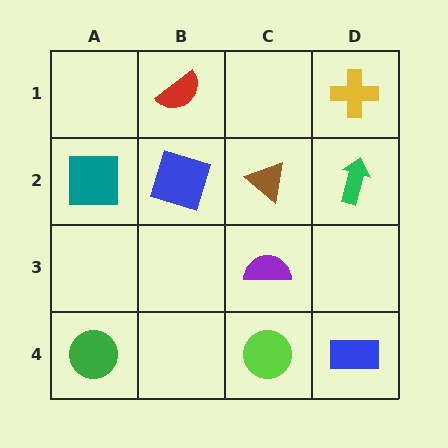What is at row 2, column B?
A blue square.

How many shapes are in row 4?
3 shapes.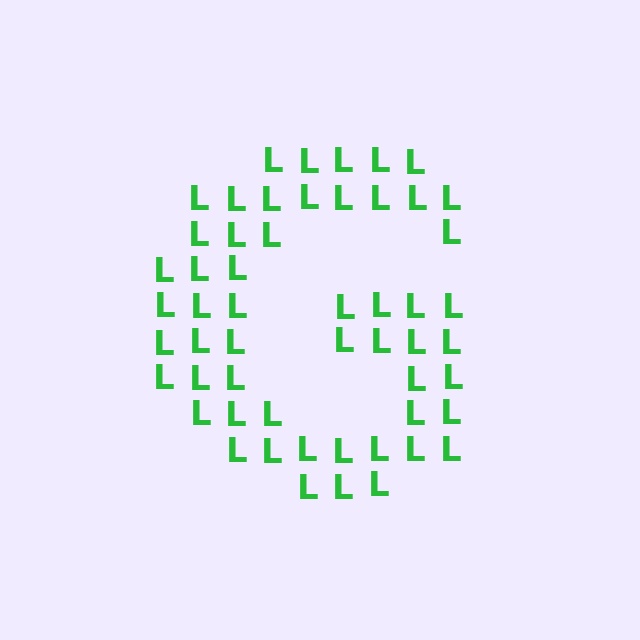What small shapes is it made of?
It is made of small letter L's.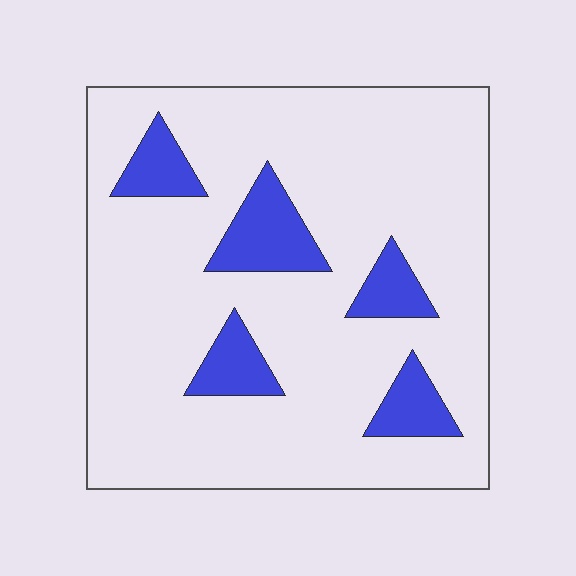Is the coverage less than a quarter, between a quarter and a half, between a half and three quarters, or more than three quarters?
Less than a quarter.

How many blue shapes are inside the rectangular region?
5.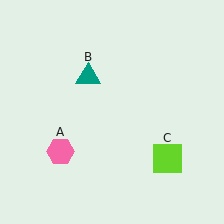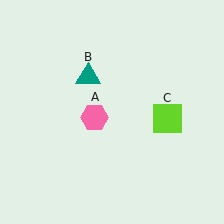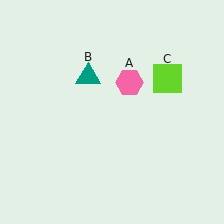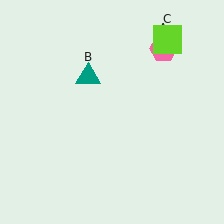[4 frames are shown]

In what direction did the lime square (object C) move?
The lime square (object C) moved up.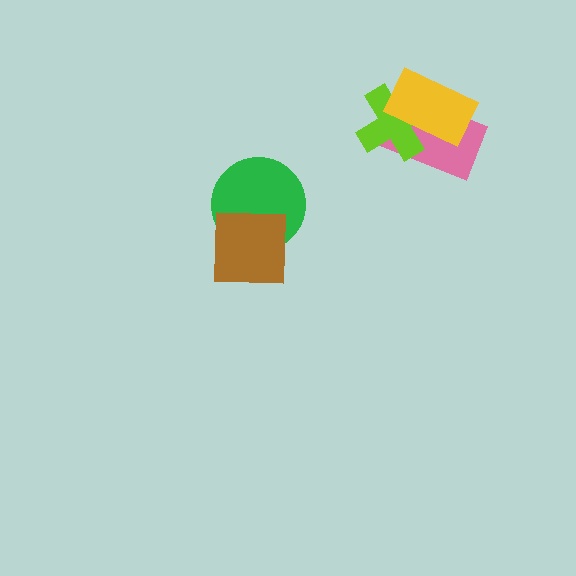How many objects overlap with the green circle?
1 object overlaps with the green circle.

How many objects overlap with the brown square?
1 object overlaps with the brown square.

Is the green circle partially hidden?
Yes, it is partially covered by another shape.